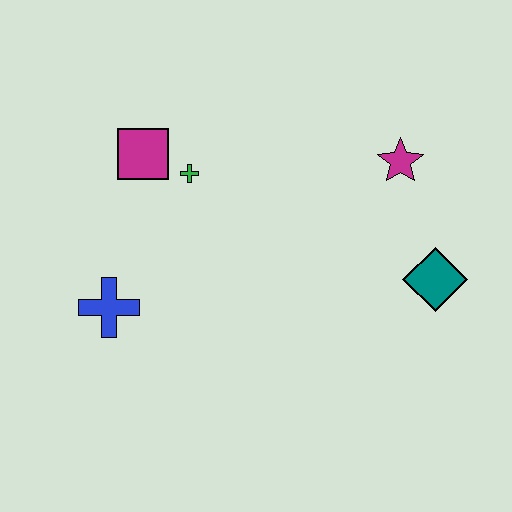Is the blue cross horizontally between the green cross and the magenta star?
No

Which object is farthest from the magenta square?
The teal diamond is farthest from the magenta square.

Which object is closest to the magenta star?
The teal diamond is closest to the magenta star.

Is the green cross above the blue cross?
Yes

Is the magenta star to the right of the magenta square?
Yes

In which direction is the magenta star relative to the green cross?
The magenta star is to the right of the green cross.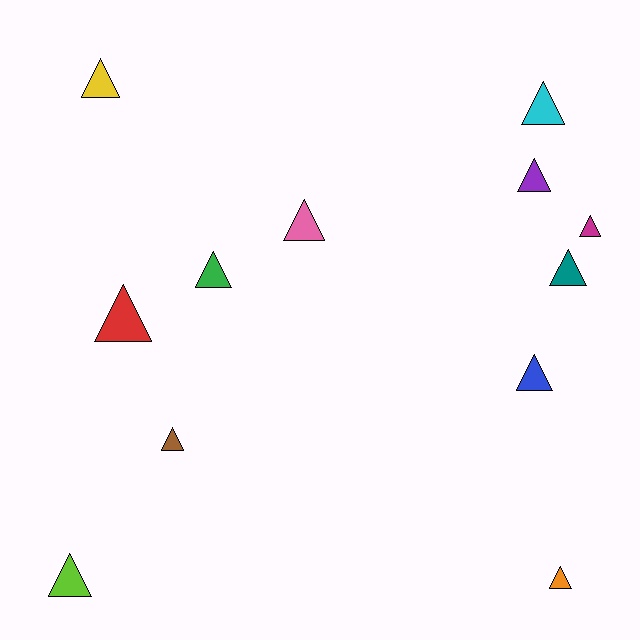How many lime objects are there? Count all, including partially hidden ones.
There is 1 lime object.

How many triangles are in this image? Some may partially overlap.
There are 12 triangles.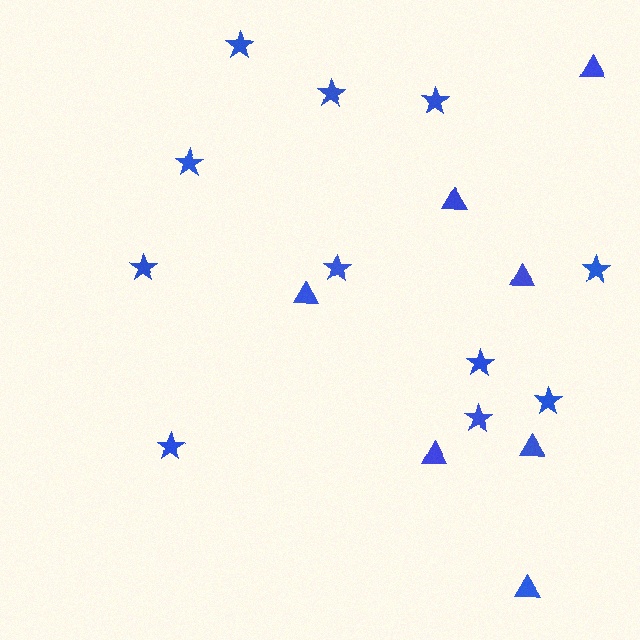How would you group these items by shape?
There are 2 groups: one group of stars (11) and one group of triangles (7).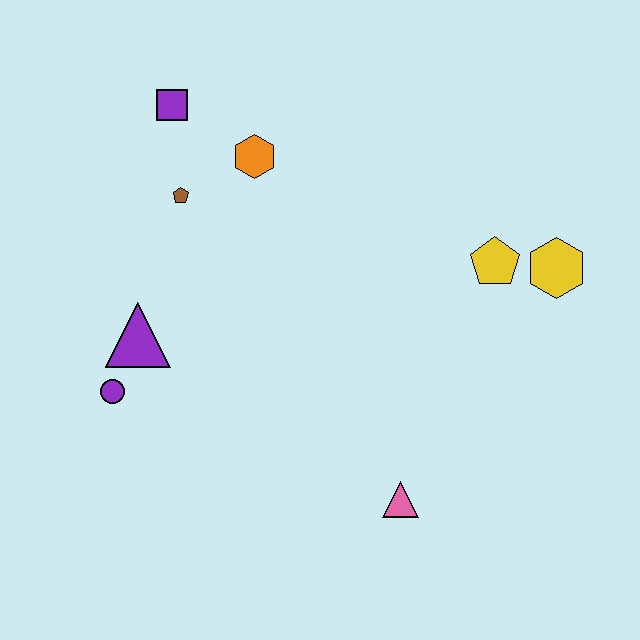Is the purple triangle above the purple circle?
Yes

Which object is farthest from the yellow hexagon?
The purple circle is farthest from the yellow hexagon.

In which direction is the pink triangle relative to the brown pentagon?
The pink triangle is below the brown pentagon.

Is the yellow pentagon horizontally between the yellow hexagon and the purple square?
Yes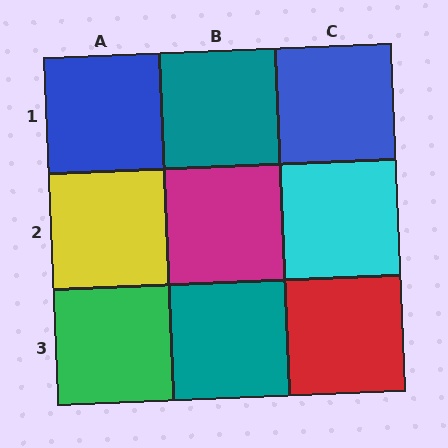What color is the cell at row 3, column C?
Red.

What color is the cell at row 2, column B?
Magenta.